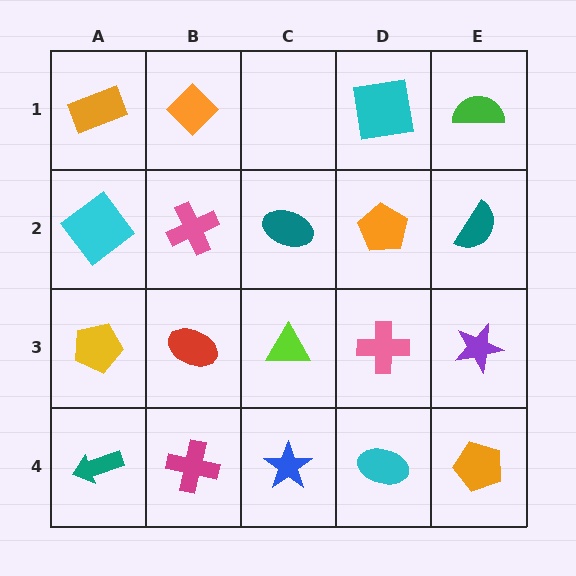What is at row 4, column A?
A teal arrow.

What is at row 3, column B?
A red ellipse.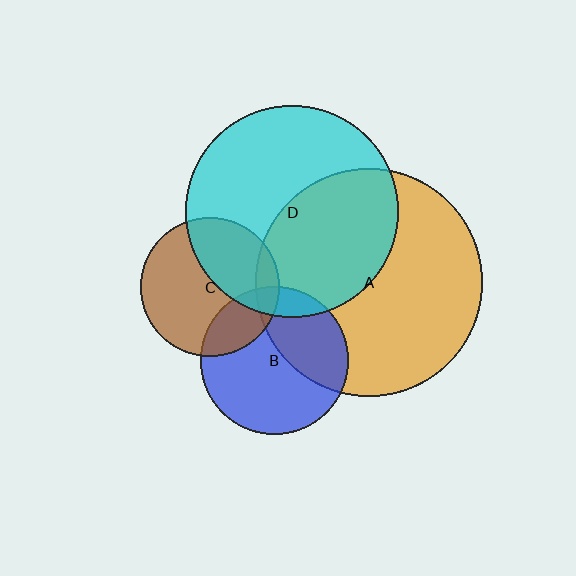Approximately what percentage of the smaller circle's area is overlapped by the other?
Approximately 20%.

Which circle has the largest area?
Circle A (orange).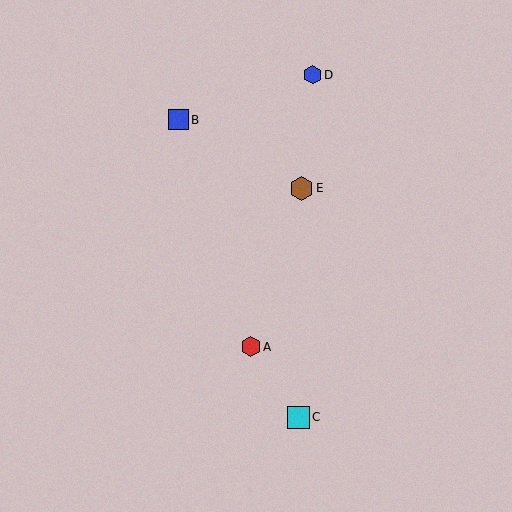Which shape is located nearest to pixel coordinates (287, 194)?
The brown hexagon (labeled E) at (302, 188) is nearest to that location.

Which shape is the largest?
The brown hexagon (labeled E) is the largest.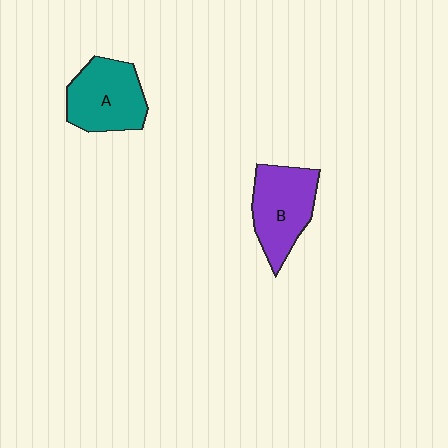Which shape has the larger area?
Shape B (purple).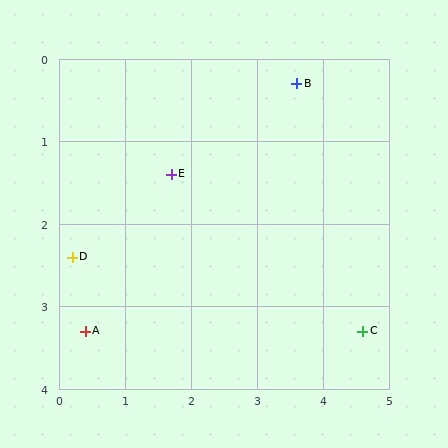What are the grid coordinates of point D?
Point D is at approximately (0.2, 2.4).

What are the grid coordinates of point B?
Point B is at approximately (3.6, 0.3).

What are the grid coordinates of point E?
Point E is at approximately (1.7, 1.4).